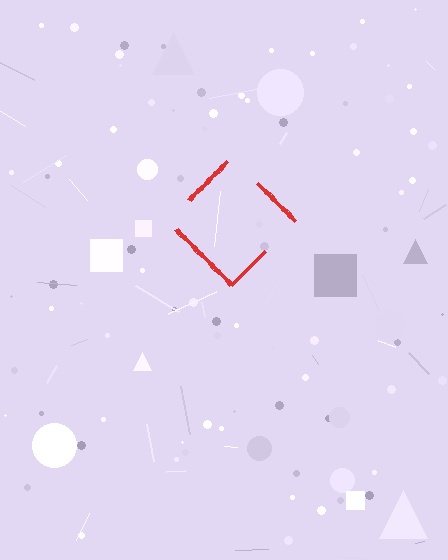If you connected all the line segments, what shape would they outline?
They would outline a diamond.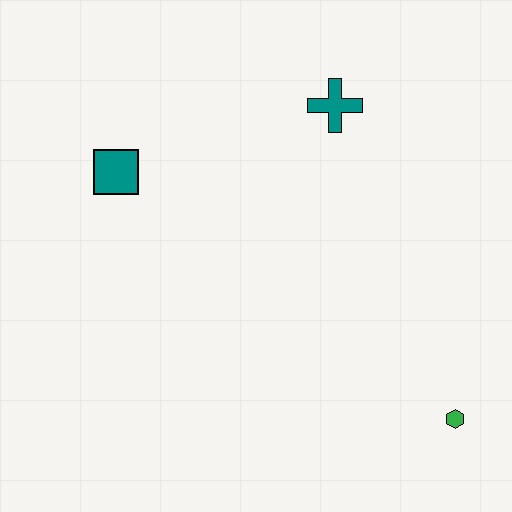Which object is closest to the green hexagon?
The teal cross is closest to the green hexagon.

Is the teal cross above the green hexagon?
Yes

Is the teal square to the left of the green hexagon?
Yes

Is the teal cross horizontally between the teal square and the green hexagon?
Yes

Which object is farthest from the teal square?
The green hexagon is farthest from the teal square.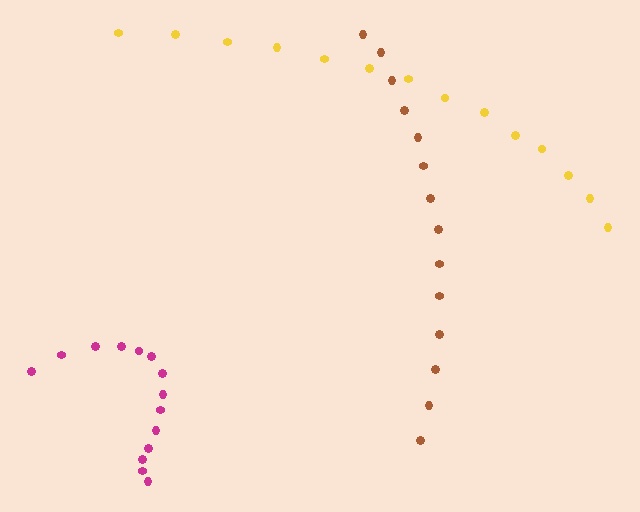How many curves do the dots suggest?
There are 3 distinct paths.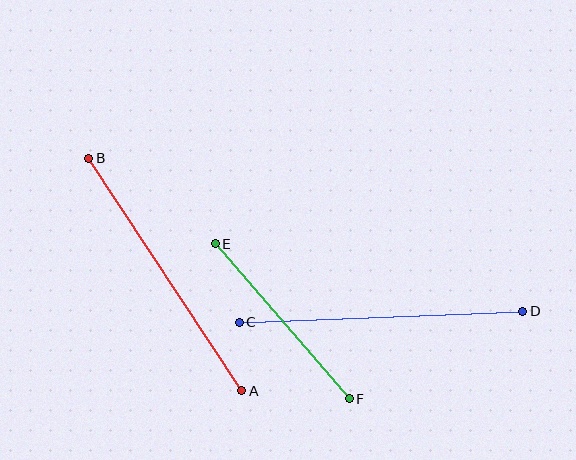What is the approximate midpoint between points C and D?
The midpoint is at approximately (381, 317) pixels.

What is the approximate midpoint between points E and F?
The midpoint is at approximately (282, 321) pixels.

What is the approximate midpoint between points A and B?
The midpoint is at approximately (165, 274) pixels.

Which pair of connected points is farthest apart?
Points C and D are farthest apart.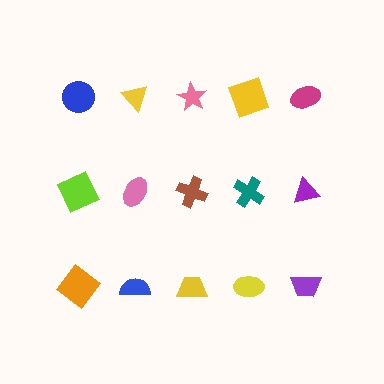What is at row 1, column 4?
A yellow square.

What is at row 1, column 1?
A blue circle.